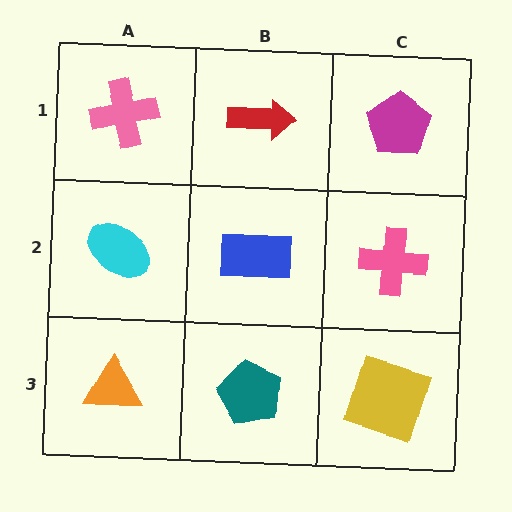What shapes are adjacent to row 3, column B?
A blue rectangle (row 2, column B), an orange triangle (row 3, column A), a yellow square (row 3, column C).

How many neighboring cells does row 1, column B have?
3.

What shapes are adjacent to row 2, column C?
A magenta pentagon (row 1, column C), a yellow square (row 3, column C), a blue rectangle (row 2, column B).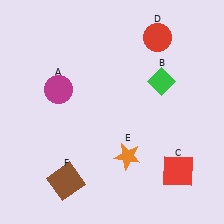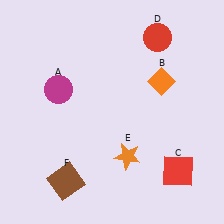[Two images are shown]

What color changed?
The diamond (B) changed from green in Image 1 to orange in Image 2.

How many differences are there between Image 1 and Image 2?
There is 1 difference between the two images.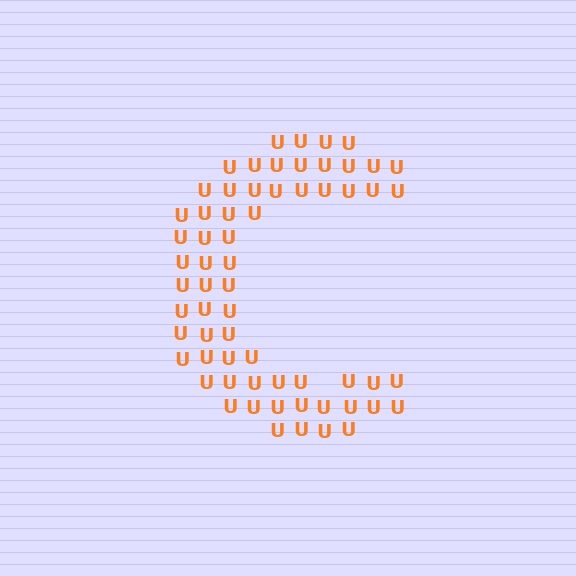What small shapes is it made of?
It is made of small letter U's.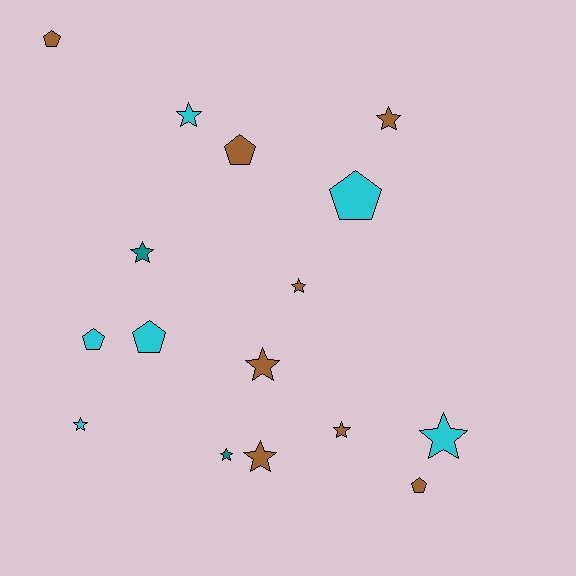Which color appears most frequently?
Brown, with 8 objects.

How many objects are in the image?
There are 16 objects.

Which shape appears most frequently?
Star, with 10 objects.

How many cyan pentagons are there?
There are 3 cyan pentagons.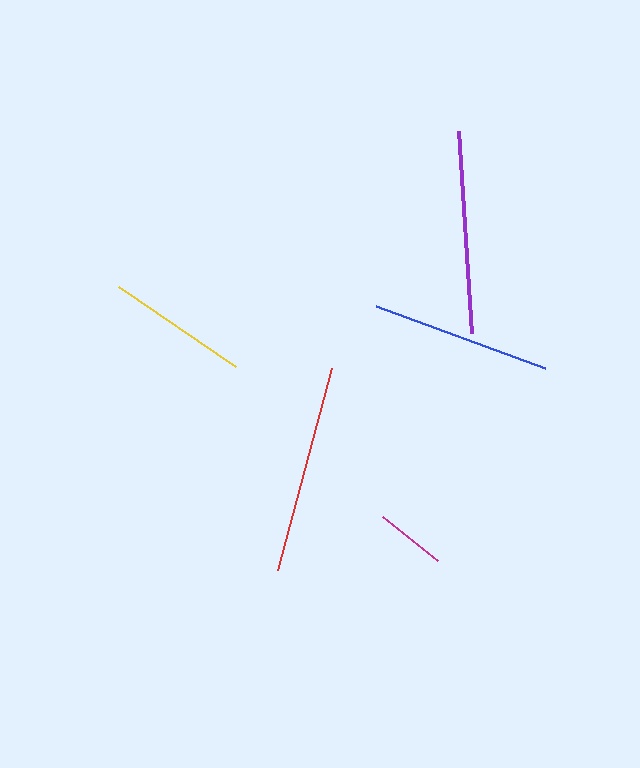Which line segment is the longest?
The red line is the longest at approximately 209 pixels.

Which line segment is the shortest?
The magenta line is the shortest at approximately 70 pixels.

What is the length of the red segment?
The red segment is approximately 209 pixels long.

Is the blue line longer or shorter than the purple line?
The purple line is longer than the blue line.